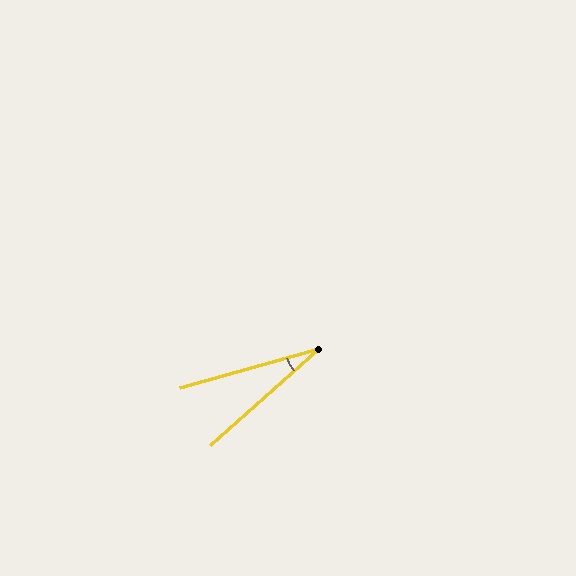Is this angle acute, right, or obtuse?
It is acute.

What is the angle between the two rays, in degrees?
Approximately 26 degrees.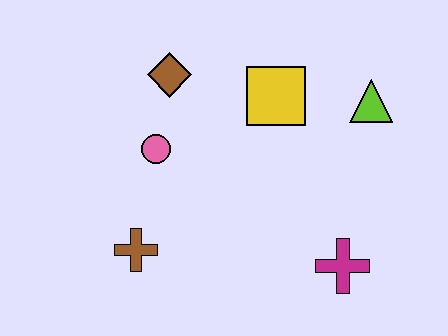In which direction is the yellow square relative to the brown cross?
The yellow square is above the brown cross.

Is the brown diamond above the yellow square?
Yes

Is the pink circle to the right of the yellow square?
No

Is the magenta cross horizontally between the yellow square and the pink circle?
No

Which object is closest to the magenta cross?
The lime triangle is closest to the magenta cross.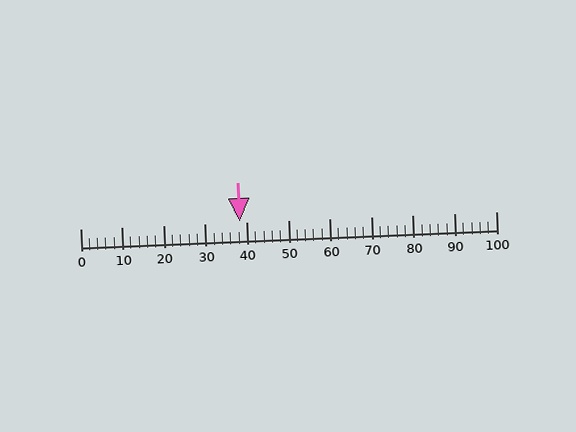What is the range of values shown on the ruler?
The ruler shows values from 0 to 100.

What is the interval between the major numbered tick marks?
The major tick marks are spaced 10 units apart.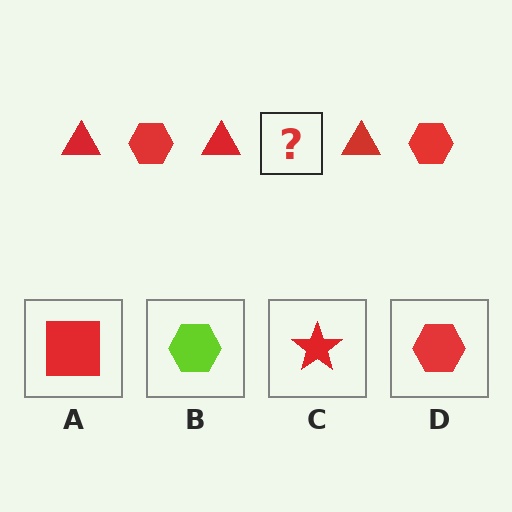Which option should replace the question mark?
Option D.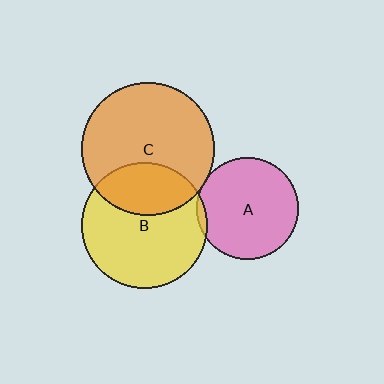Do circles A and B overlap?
Yes.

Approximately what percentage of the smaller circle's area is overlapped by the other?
Approximately 5%.